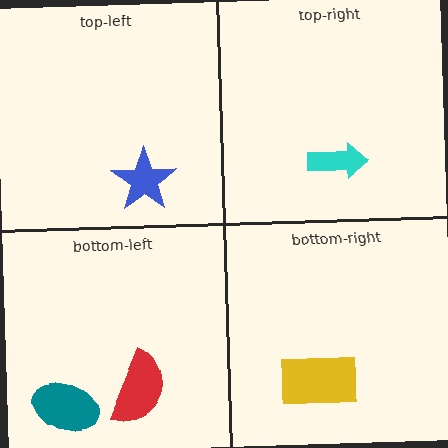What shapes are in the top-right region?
The cyan arrow.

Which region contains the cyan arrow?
The top-right region.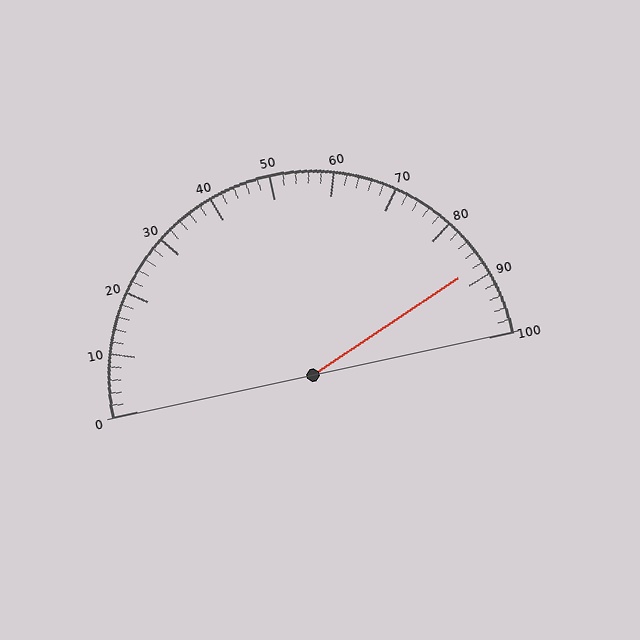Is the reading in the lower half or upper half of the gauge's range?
The reading is in the upper half of the range (0 to 100).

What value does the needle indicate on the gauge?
The needle indicates approximately 88.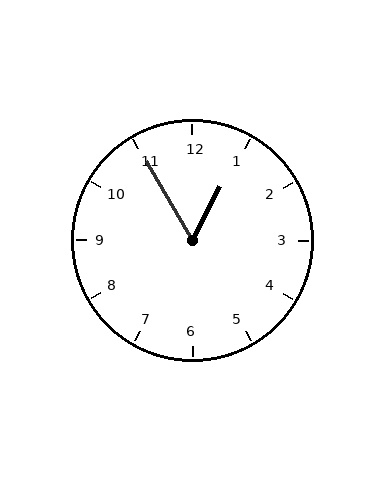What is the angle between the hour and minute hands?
Approximately 58 degrees.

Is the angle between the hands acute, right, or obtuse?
It is acute.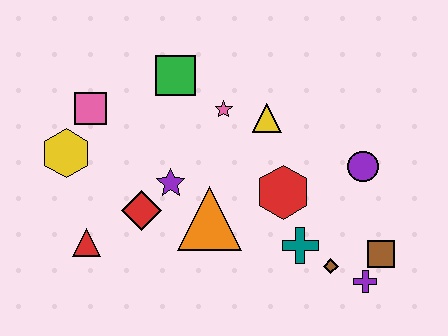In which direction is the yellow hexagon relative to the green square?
The yellow hexagon is to the left of the green square.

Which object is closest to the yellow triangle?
The pink star is closest to the yellow triangle.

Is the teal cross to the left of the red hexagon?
No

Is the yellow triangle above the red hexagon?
Yes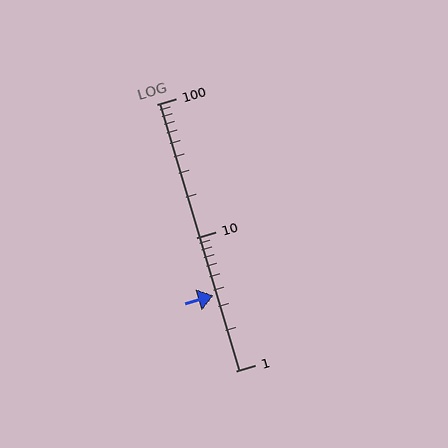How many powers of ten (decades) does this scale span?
The scale spans 2 decades, from 1 to 100.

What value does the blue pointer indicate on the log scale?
The pointer indicates approximately 3.7.